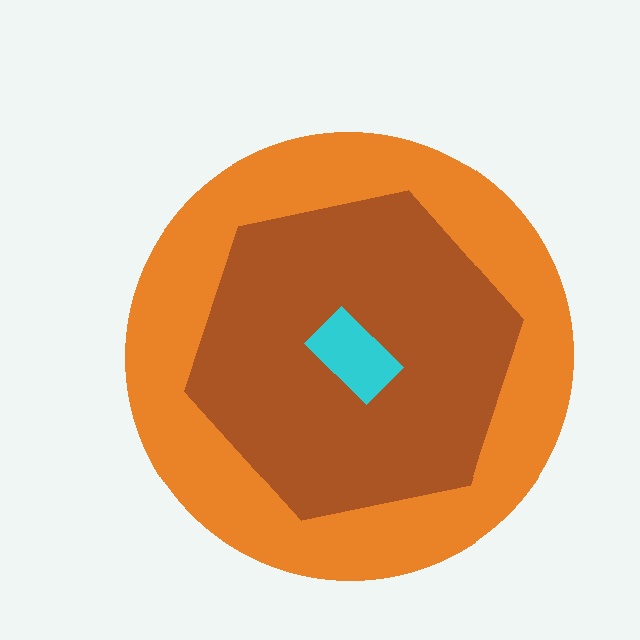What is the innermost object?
The cyan rectangle.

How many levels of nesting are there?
3.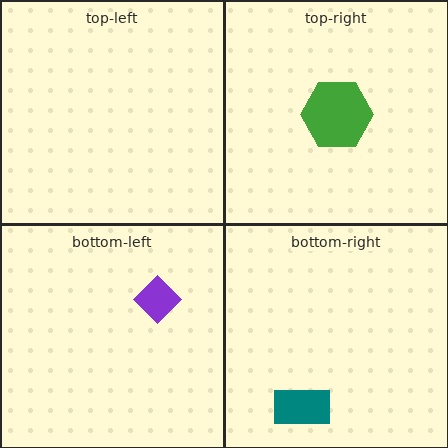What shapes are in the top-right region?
The green hexagon.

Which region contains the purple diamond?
The bottom-left region.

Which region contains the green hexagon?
The top-right region.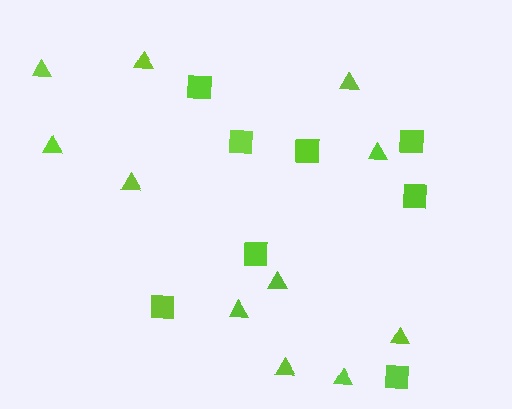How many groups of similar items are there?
There are 2 groups: one group of triangles (11) and one group of squares (8).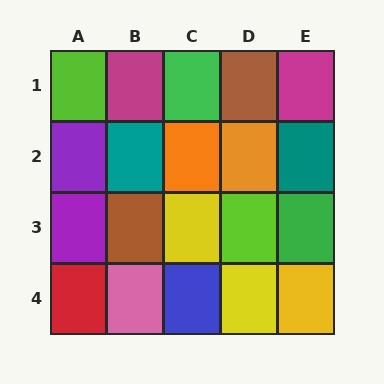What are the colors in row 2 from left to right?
Purple, teal, orange, orange, teal.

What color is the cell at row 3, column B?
Brown.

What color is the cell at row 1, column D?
Brown.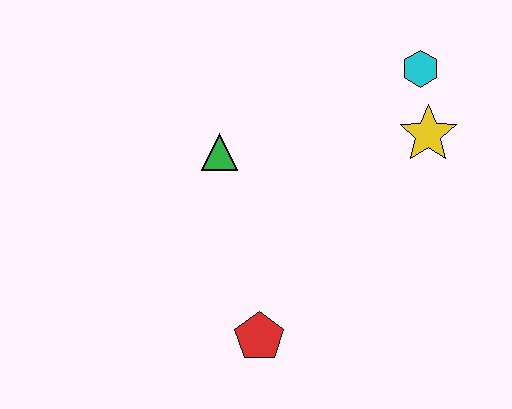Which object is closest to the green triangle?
The red pentagon is closest to the green triangle.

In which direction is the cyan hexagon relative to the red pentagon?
The cyan hexagon is above the red pentagon.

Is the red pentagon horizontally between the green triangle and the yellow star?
Yes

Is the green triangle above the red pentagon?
Yes